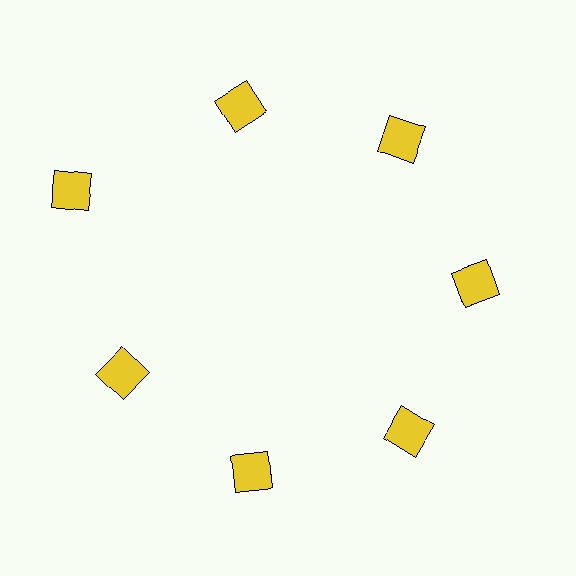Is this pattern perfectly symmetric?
No. The 7 yellow squares are arranged in a ring, but one element near the 10 o'clock position is pushed outward from the center, breaking the 7-fold rotational symmetry.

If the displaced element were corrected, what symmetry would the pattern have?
It would have 7-fold rotational symmetry — the pattern would map onto itself every 51 degrees.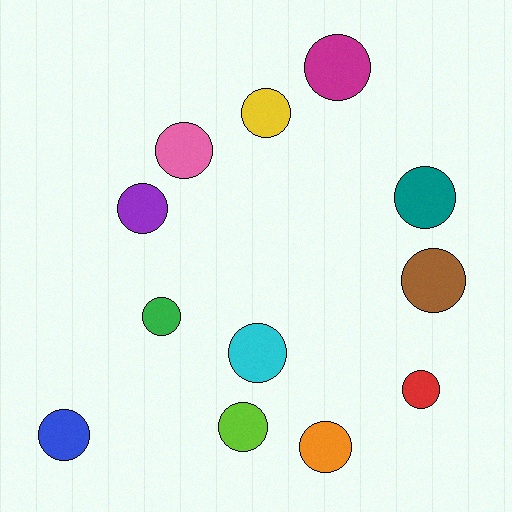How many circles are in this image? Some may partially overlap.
There are 12 circles.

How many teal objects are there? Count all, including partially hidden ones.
There is 1 teal object.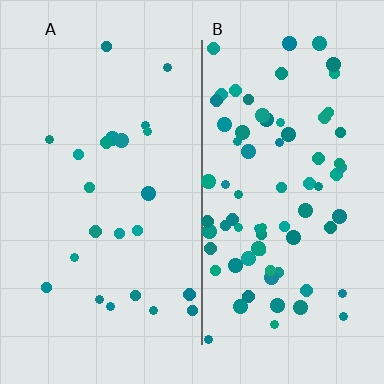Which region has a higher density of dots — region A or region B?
B (the right).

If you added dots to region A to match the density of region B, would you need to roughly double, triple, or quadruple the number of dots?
Approximately triple.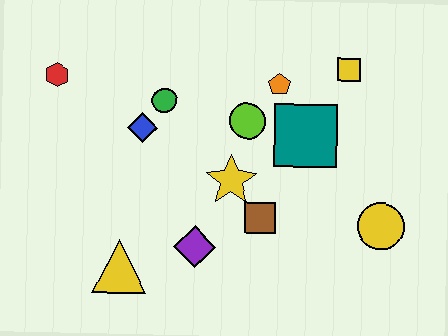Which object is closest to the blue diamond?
The green circle is closest to the blue diamond.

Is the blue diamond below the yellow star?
No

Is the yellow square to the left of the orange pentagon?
No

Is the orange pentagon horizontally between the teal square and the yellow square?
No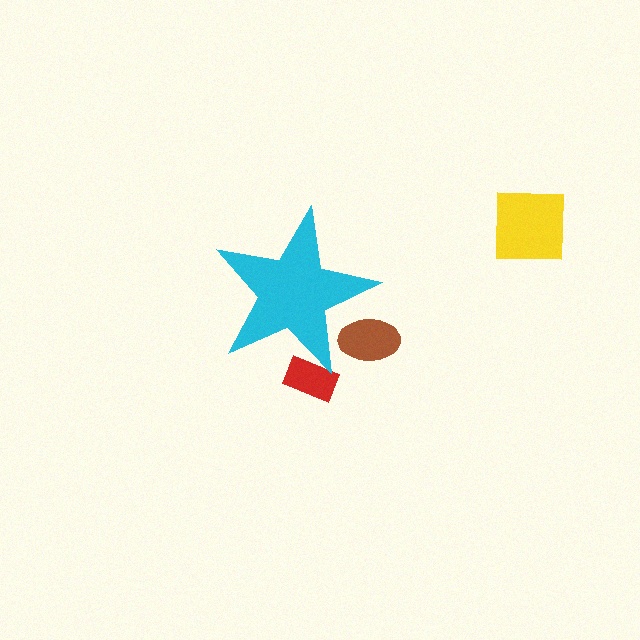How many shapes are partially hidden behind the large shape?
2 shapes are partially hidden.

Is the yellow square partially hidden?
No, the yellow square is fully visible.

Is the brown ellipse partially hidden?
Yes, the brown ellipse is partially hidden behind the cyan star.